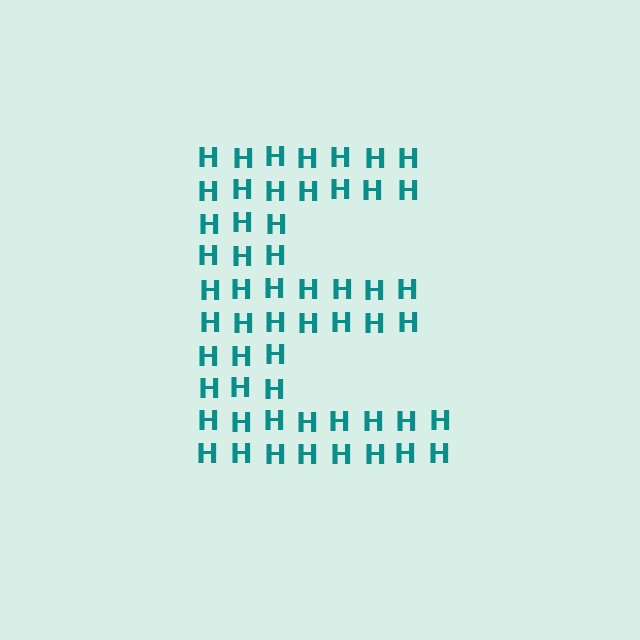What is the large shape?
The large shape is the letter E.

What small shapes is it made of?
It is made of small letter H's.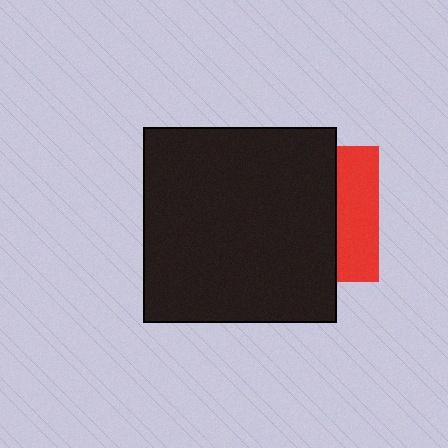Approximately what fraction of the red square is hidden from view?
Roughly 69% of the red square is hidden behind the black rectangle.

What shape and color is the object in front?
The object in front is a black rectangle.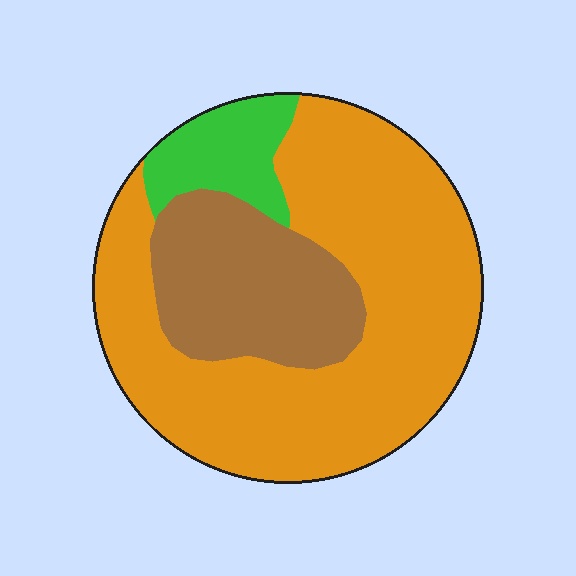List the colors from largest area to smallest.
From largest to smallest: orange, brown, green.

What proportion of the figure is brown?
Brown takes up about one quarter (1/4) of the figure.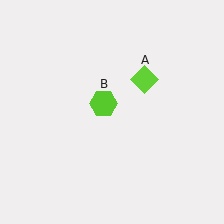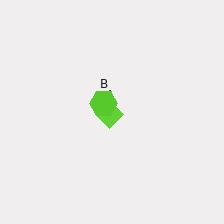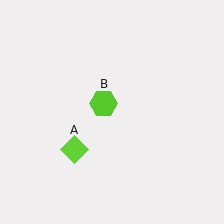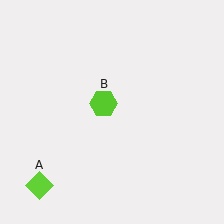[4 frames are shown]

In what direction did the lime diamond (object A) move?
The lime diamond (object A) moved down and to the left.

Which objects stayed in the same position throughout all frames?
Lime hexagon (object B) remained stationary.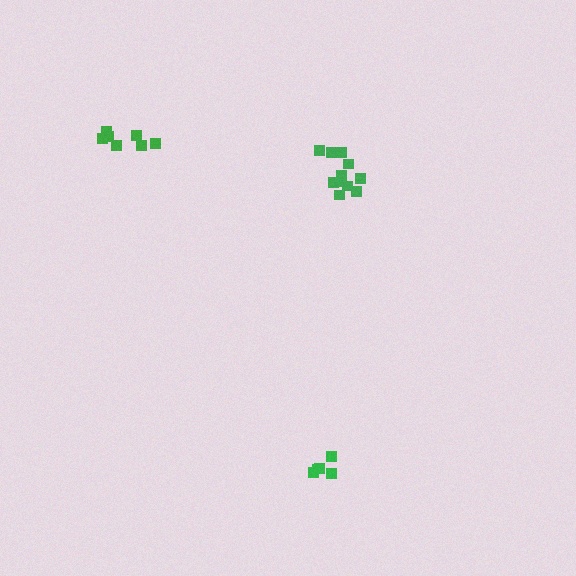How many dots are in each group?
Group 1: 11 dots, Group 2: 5 dots, Group 3: 7 dots (23 total).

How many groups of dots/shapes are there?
There are 3 groups.